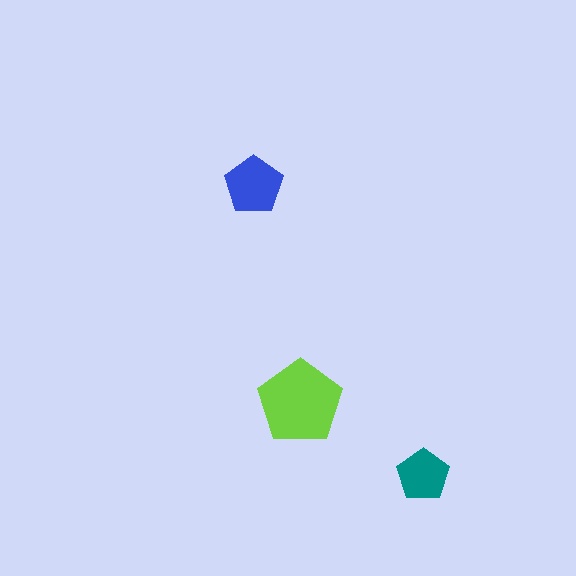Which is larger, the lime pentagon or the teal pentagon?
The lime one.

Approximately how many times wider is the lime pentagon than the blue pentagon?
About 1.5 times wider.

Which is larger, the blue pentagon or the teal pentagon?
The blue one.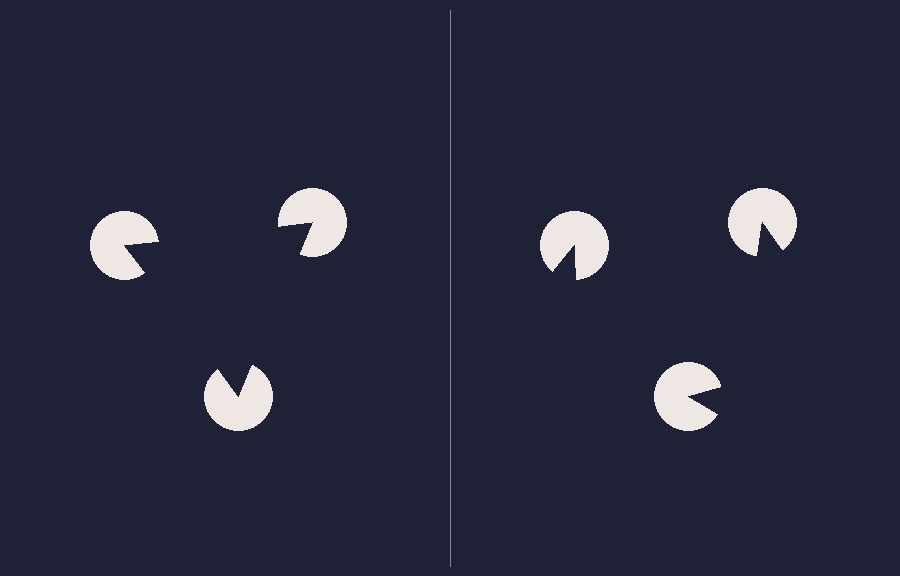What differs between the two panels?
The pac-man discs are positioned identically on both sides; only the wedge orientations differ. On the left they align to a triangle; on the right they are misaligned.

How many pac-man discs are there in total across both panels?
6 — 3 on each side.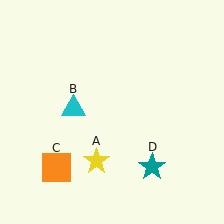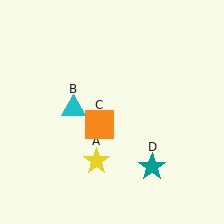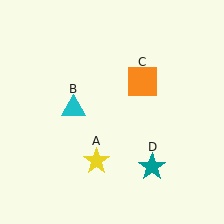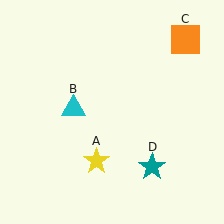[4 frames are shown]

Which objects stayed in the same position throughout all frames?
Yellow star (object A) and cyan triangle (object B) and teal star (object D) remained stationary.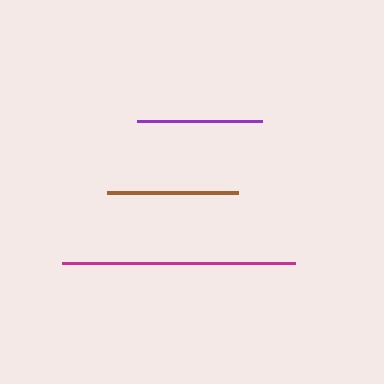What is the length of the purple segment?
The purple segment is approximately 126 pixels long.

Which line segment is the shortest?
The purple line is the shortest at approximately 126 pixels.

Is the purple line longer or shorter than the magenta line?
The magenta line is longer than the purple line.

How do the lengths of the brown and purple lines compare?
The brown and purple lines are approximately the same length.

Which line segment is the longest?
The magenta line is the longest at approximately 233 pixels.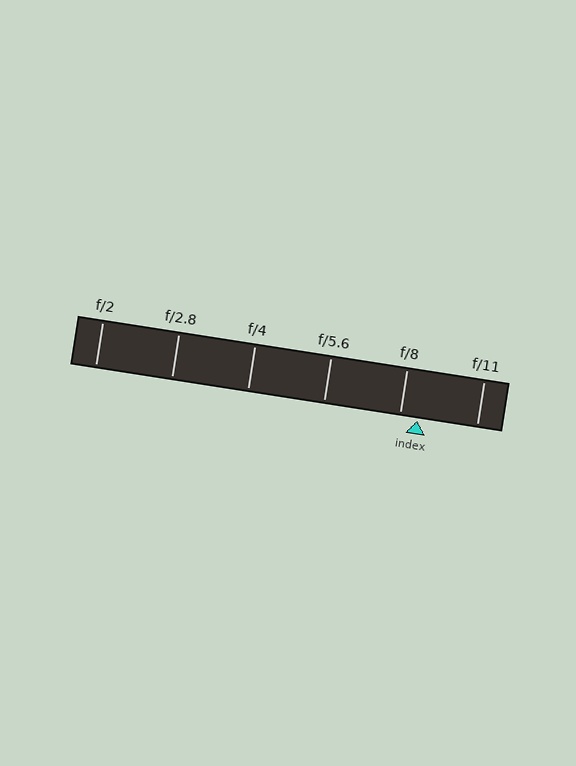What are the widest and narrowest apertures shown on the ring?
The widest aperture shown is f/2 and the narrowest is f/11.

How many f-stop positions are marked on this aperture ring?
There are 6 f-stop positions marked.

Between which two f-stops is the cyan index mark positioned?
The index mark is between f/8 and f/11.